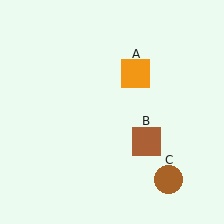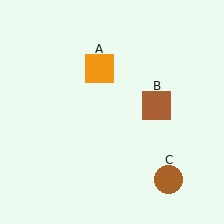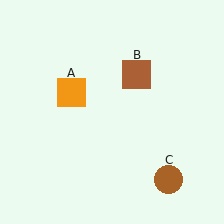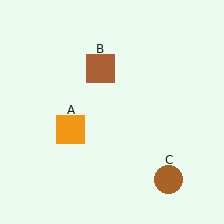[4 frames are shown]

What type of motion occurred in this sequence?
The orange square (object A), brown square (object B) rotated counterclockwise around the center of the scene.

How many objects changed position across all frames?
2 objects changed position: orange square (object A), brown square (object B).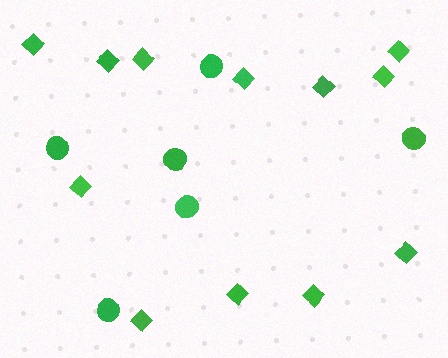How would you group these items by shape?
There are 2 groups: one group of diamonds (12) and one group of circles (6).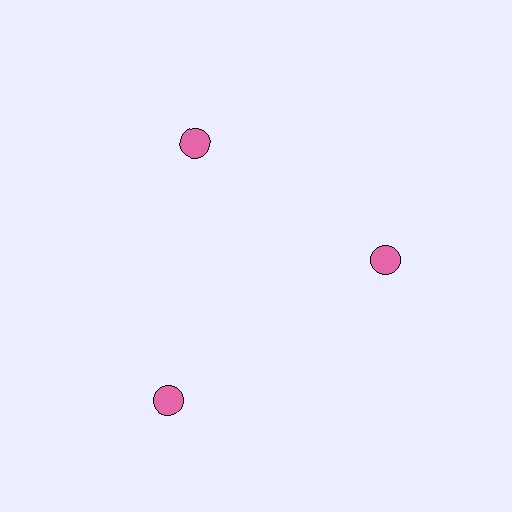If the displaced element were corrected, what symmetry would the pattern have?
It would have 3-fold rotational symmetry — the pattern would map onto itself every 120 degrees.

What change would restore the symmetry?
The symmetry would be restored by moving it inward, back onto the ring so that all 3 circles sit at equal angles and equal distance from the center.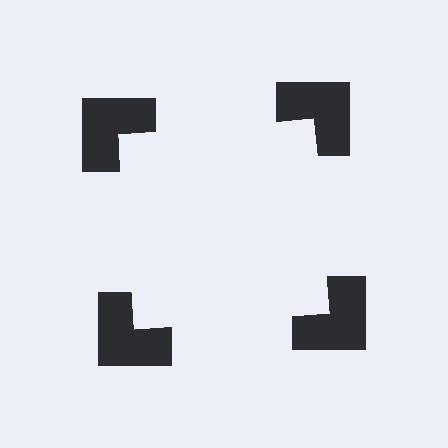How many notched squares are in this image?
There are 4 — one at each vertex of the illusory square.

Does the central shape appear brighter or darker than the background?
It typically appears slightly brighter than the background, even though no actual brightness change is drawn.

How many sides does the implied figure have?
4 sides.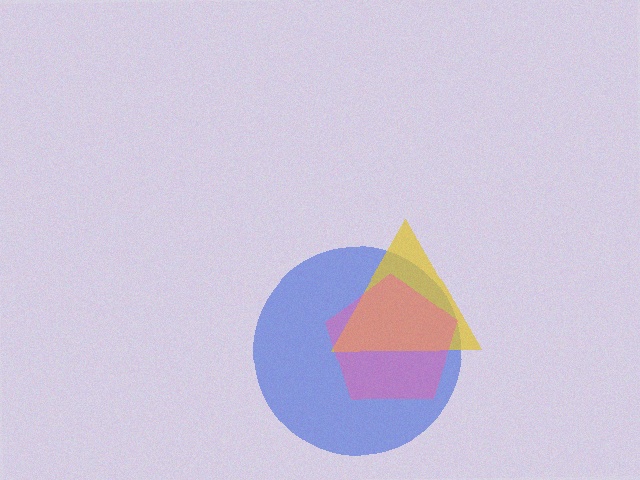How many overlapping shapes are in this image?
There are 3 overlapping shapes in the image.